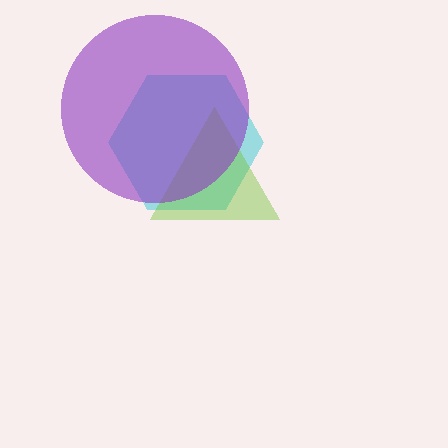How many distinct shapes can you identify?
There are 3 distinct shapes: a cyan hexagon, a lime triangle, a purple circle.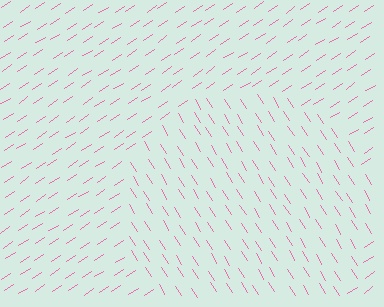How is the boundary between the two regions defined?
The boundary is defined purely by a change in line orientation (approximately 88 degrees difference). All lines are the same color and thickness.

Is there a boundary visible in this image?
Yes, there is a texture boundary formed by a change in line orientation.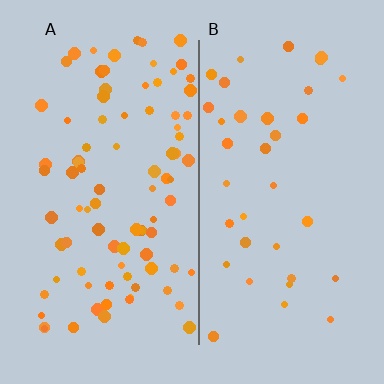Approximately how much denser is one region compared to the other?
Approximately 2.4× — region A over region B.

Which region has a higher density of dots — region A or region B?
A (the left).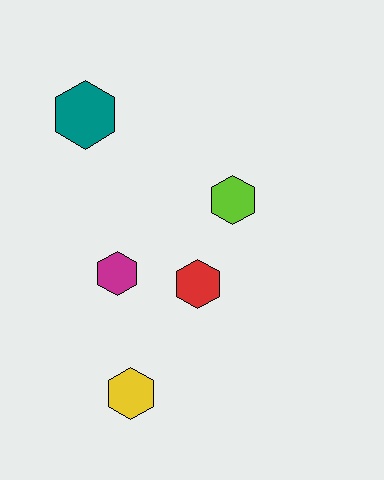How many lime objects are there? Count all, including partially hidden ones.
There is 1 lime object.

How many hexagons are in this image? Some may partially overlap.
There are 5 hexagons.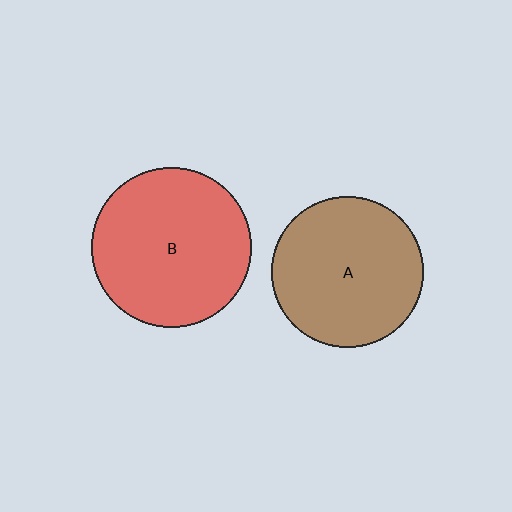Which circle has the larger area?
Circle B (red).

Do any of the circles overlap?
No, none of the circles overlap.